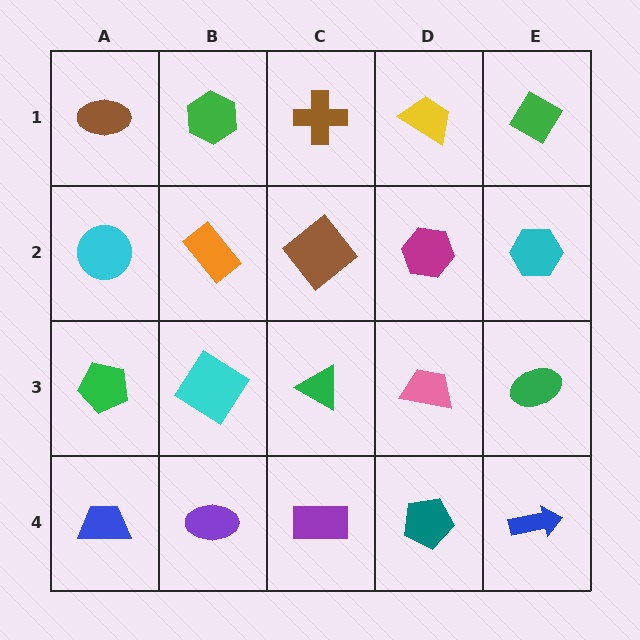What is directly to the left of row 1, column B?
A brown ellipse.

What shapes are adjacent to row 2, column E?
A green diamond (row 1, column E), a green ellipse (row 3, column E), a magenta hexagon (row 2, column D).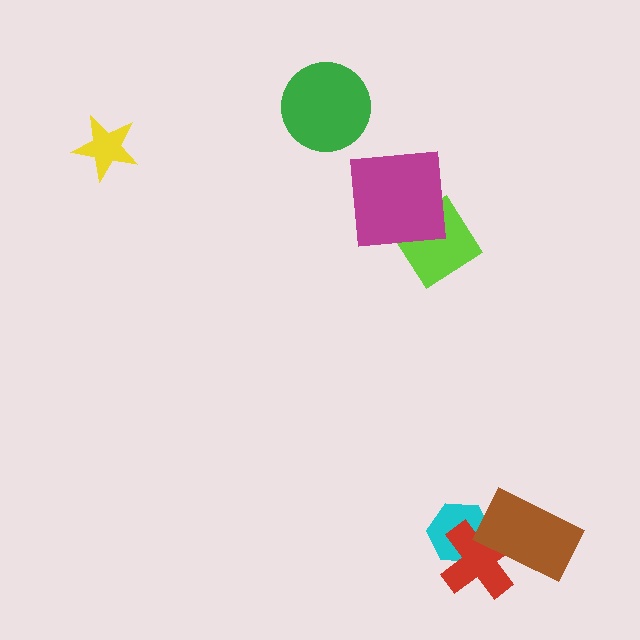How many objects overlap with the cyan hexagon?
2 objects overlap with the cyan hexagon.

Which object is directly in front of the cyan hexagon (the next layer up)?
The red cross is directly in front of the cyan hexagon.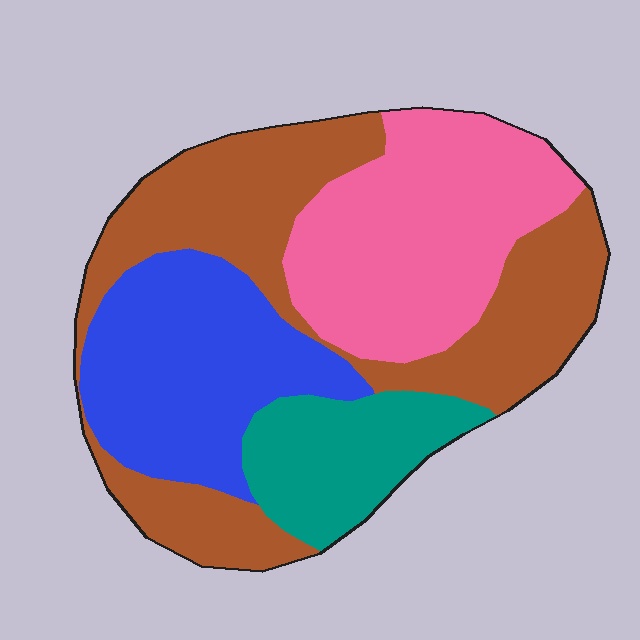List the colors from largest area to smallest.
From largest to smallest: brown, pink, blue, teal.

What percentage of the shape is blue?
Blue takes up about one quarter (1/4) of the shape.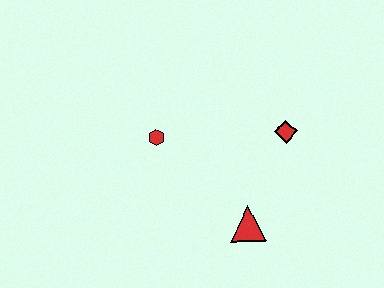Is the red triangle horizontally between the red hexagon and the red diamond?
Yes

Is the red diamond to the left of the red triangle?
No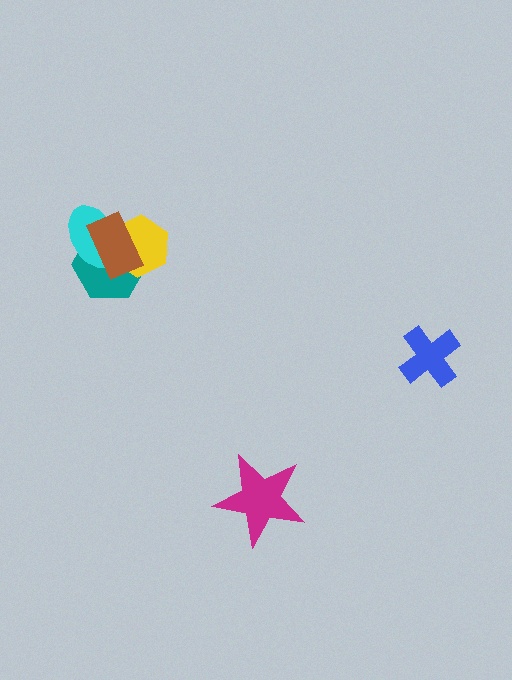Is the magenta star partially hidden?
No, no other shape covers it.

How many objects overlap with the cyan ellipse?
3 objects overlap with the cyan ellipse.